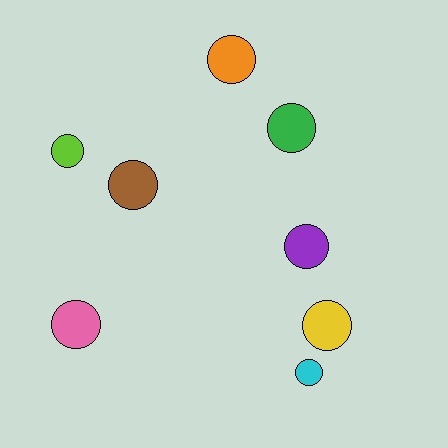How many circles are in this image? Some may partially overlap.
There are 8 circles.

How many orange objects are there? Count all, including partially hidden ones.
There is 1 orange object.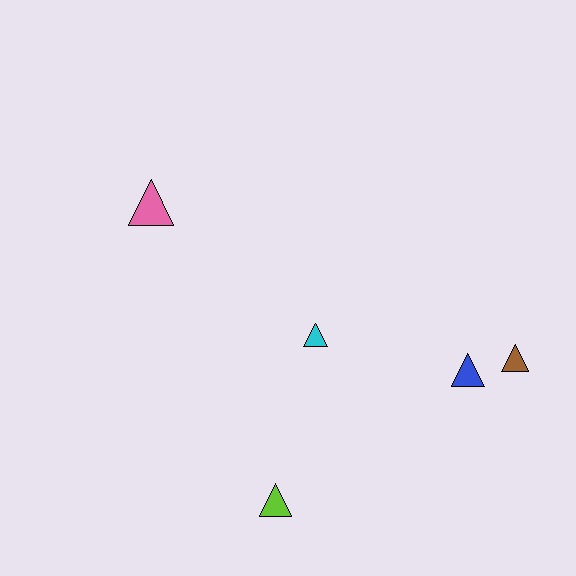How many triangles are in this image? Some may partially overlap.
There are 5 triangles.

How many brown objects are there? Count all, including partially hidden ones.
There is 1 brown object.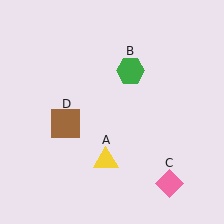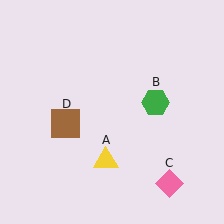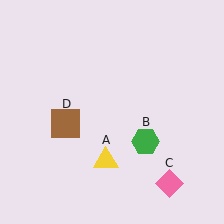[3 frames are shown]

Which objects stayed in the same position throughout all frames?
Yellow triangle (object A) and pink diamond (object C) and brown square (object D) remained stationary.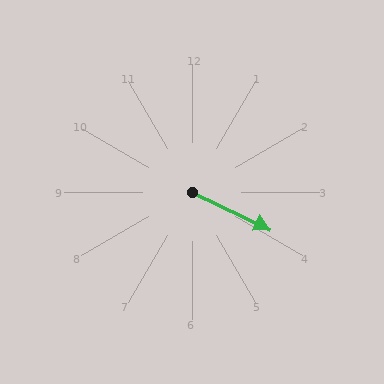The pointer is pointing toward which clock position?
Roughly 4 o'clock.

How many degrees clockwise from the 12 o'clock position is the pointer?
Approximately 116 degrees.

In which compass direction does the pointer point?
Southeast.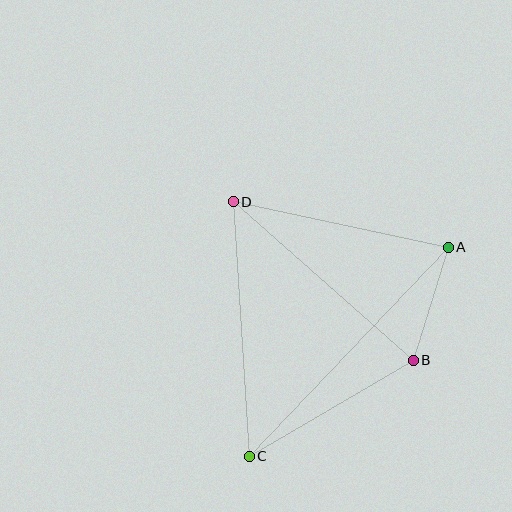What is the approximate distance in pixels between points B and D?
The distance between B and D is approximately 239 pixels.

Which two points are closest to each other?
Points A and B are closest to each other.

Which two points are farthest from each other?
Points A and C are farthest from each other.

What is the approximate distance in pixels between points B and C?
The distance between B and C is approximately 190 pixels.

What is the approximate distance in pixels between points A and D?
The distance between A and D is approximately 220 pixels.